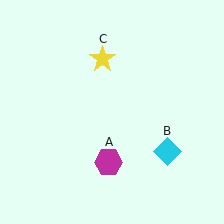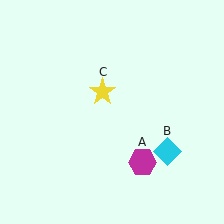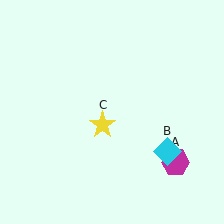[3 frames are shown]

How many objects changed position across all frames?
2 objects changed position: magenta hexagon (object A), yellow star (object C).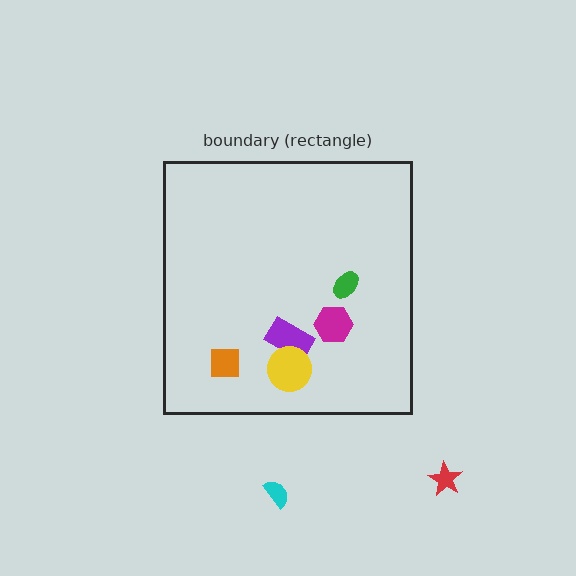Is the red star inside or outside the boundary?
Outside.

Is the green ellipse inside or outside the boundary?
Inside.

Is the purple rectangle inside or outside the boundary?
Inside.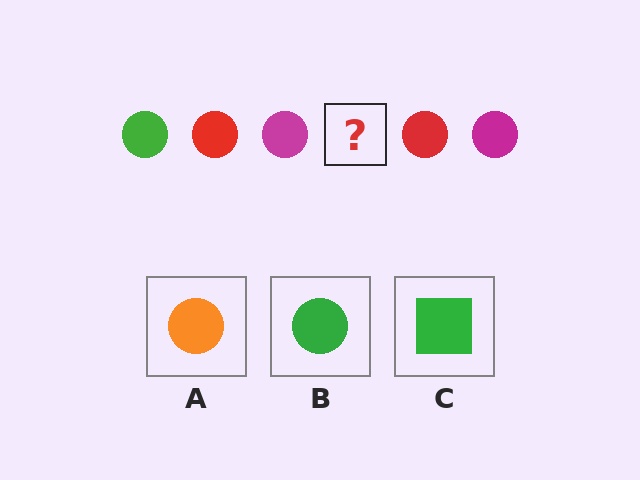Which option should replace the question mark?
Option B.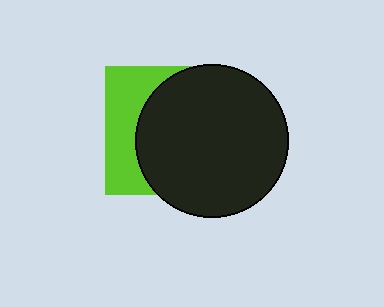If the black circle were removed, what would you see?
You would see the complete lime square.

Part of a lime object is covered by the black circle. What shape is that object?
It is a square.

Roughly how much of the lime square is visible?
A small part of it is visible (roughly 33%).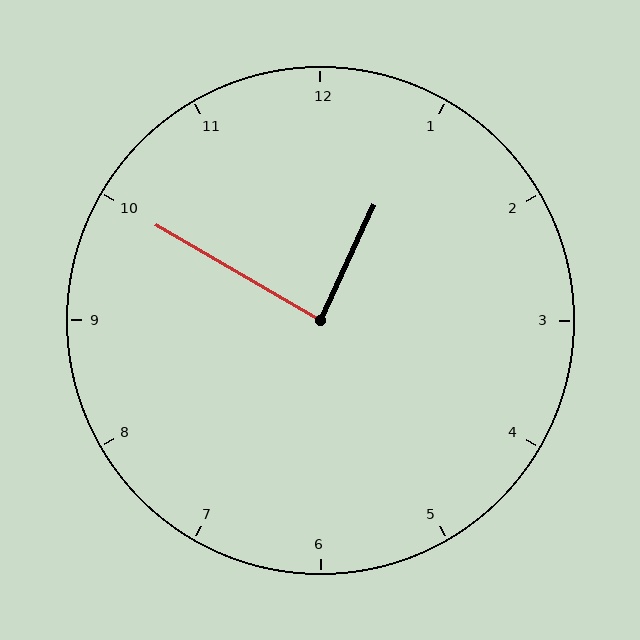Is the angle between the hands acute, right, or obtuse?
It is right.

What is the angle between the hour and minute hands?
Approximately 85 degrees.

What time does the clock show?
12:50.